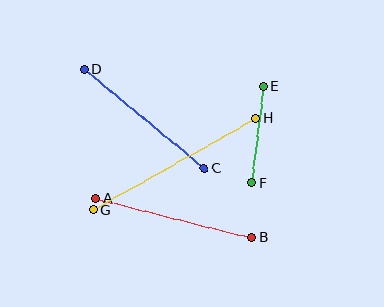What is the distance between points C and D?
The distance is approximately 155 pixels.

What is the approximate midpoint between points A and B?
The midpoint is at approximately (174, 218) pixels.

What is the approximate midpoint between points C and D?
The midpoint is at approximately (144, 119) pixels.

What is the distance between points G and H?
The distance is approximately 187 pixels.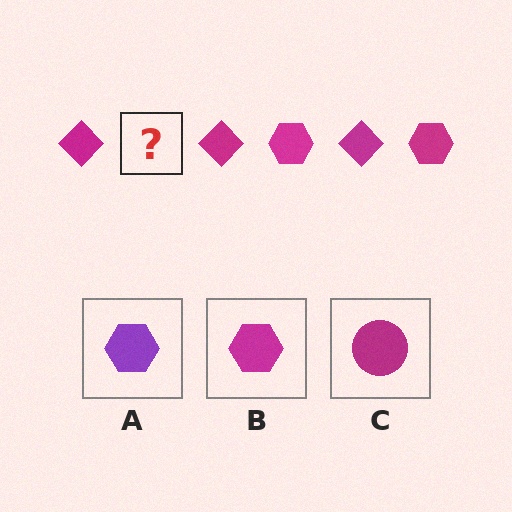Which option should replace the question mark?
Option B.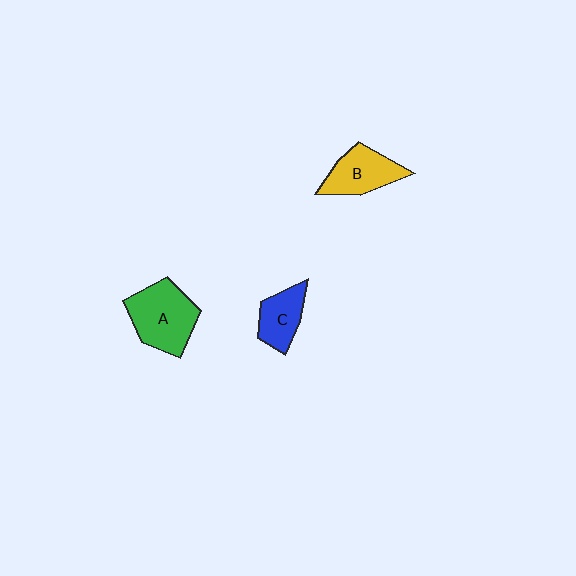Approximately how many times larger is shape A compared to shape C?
Approximately 1.6 times.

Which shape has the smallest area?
Shape C (blue).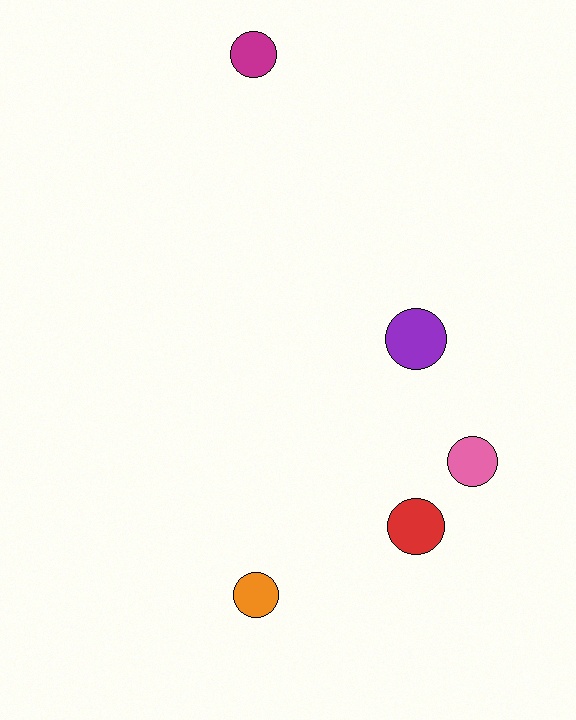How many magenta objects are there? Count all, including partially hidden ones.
There is 1 magenta object.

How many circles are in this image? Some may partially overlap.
There are 5 circles.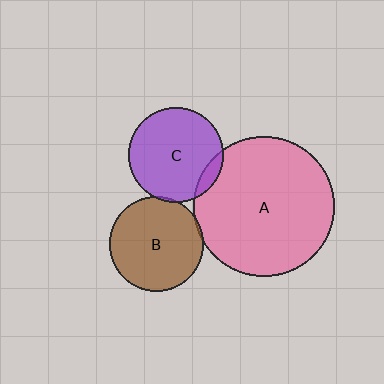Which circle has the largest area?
Circle A (pink).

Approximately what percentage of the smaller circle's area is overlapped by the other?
Approximately 10%.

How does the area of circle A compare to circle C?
Approximately 2.2 times.